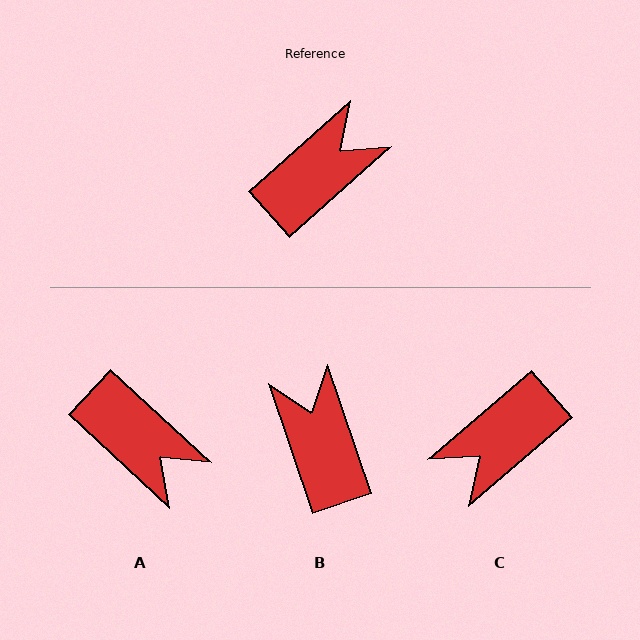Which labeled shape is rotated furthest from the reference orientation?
C, about 179 degrees away.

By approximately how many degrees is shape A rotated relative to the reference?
Approximately 85 degrees clockwise.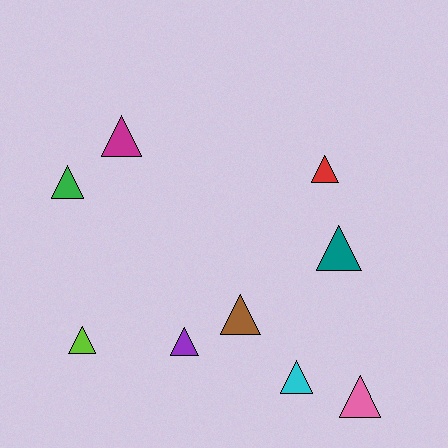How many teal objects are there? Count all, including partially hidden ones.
There is 1 teal object.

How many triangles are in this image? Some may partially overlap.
There are 9 triangles.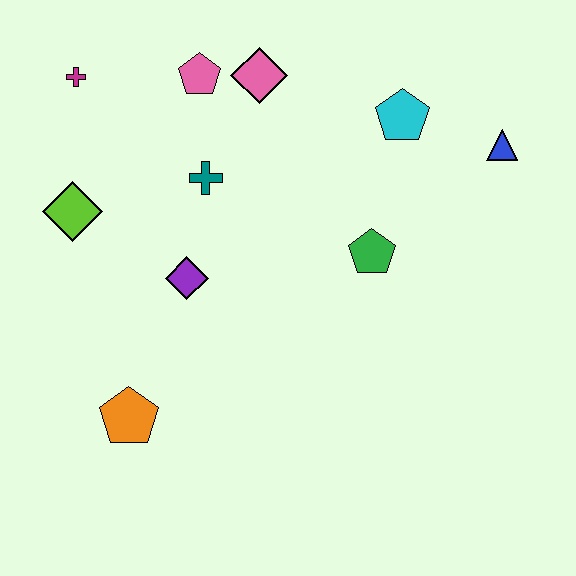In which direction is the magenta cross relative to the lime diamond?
The magenta cross is above the lime diamond.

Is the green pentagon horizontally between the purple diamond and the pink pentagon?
No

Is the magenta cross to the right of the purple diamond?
No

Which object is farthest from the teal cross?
The blue triangle is farthest from the teal cross.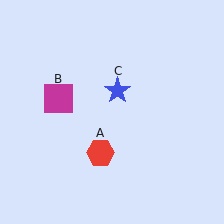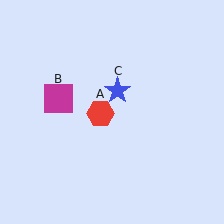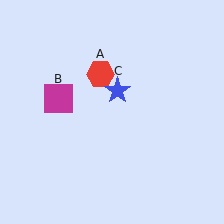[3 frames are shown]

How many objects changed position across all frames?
1 object changed position: red hexagon (object A).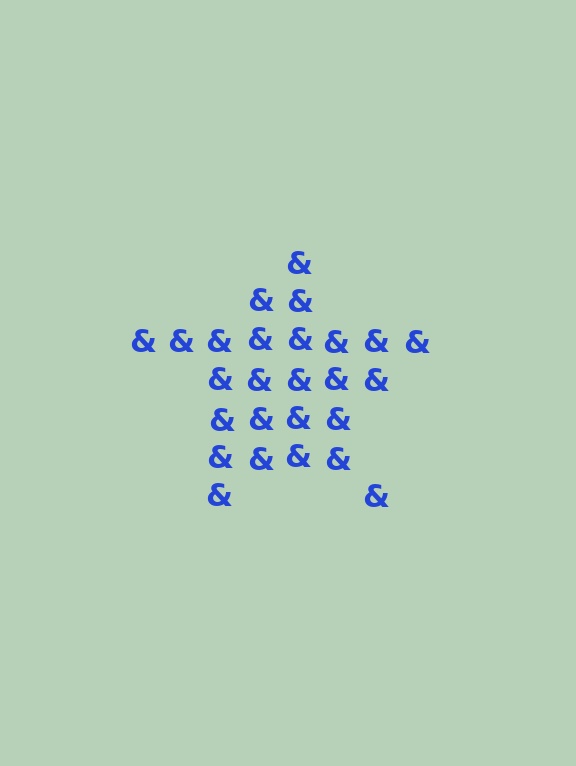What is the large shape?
The large shape is a star.